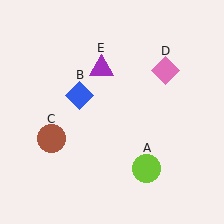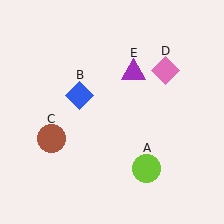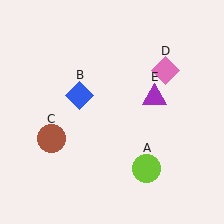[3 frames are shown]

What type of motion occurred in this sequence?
The purple triangle (object E) rotated clockwise around the center of the scene.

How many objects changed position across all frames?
1 object changed position: purple triangle (object E).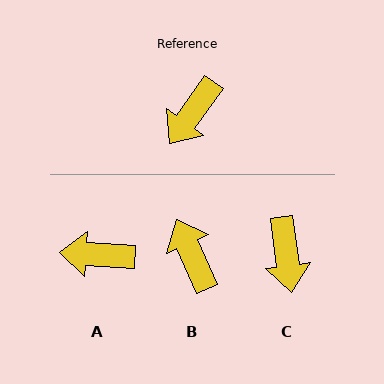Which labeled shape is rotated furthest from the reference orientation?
B, about 121 degrees away.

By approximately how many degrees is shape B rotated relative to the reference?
Approximately 121 degrees clockwise.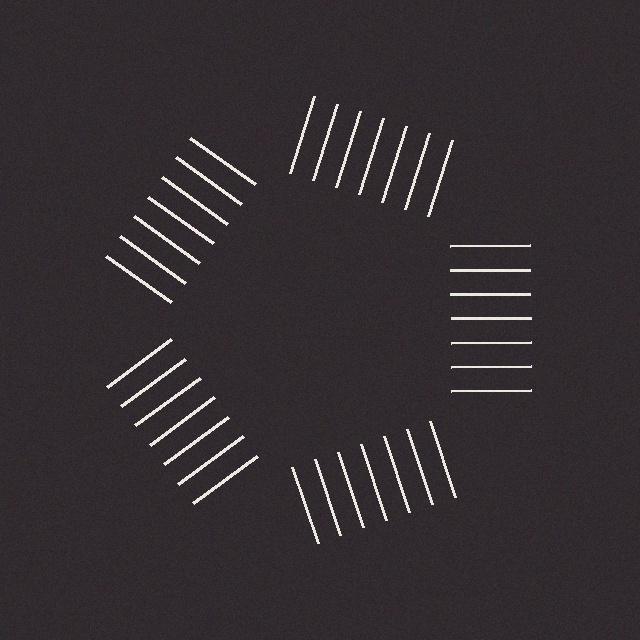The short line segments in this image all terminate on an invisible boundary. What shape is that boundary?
An illusory pentagon — the line segments terminate on its edges but no continuous stroke is drawn.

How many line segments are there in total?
35 — 7 along each of the 5 edges.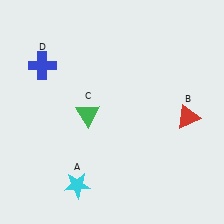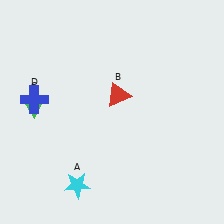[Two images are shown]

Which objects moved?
The objects that moved are: the red triangle (B), the green triangle (C), the blue cross (D).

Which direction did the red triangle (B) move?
The red triangle (B) moved left.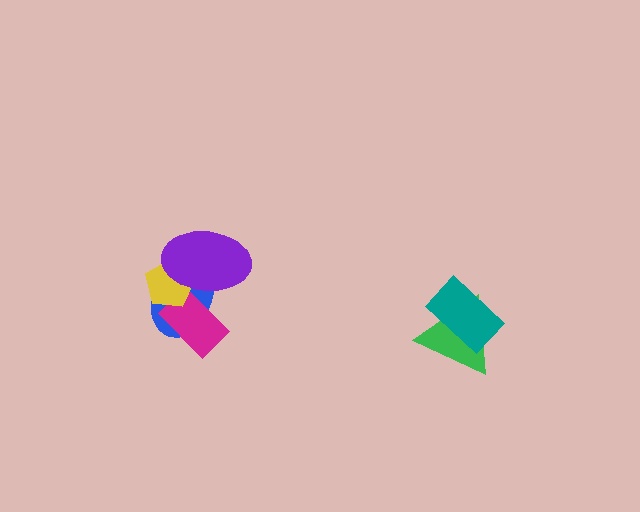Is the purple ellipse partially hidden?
No, no other shape covers it.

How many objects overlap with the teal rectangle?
1 object overlaps with the teal rectangle.